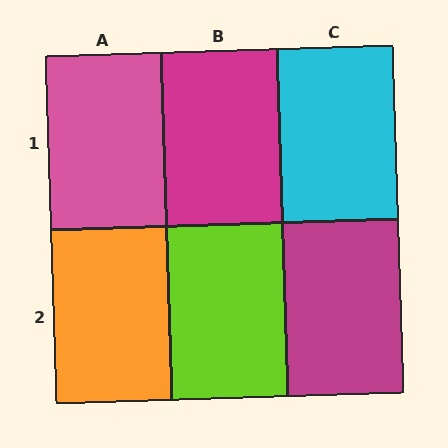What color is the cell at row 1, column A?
Pink.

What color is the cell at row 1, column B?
Magenta.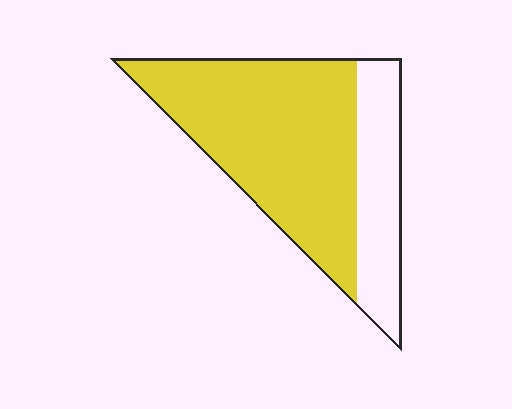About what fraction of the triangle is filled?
About three quarters (3/4).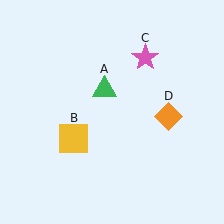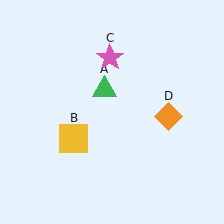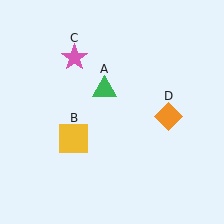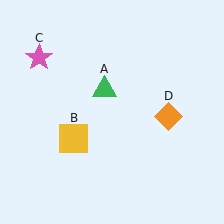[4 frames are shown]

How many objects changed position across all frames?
1 object changed position: pink star (object C).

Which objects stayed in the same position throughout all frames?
Green triangle (object A) and yellow square (object B) and orange diamond (object D) remained stationary.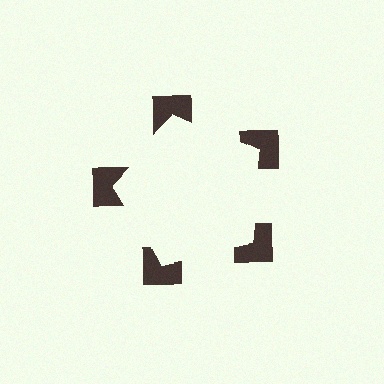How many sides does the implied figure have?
5 sides.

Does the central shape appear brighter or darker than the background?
It typically appears slightly brighter than the background, even though no actual brightness change is drawn.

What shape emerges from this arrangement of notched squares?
An illusory pentagon — its edges are inferred from the aligned wedge cuts in the notched squares, not physically drawn.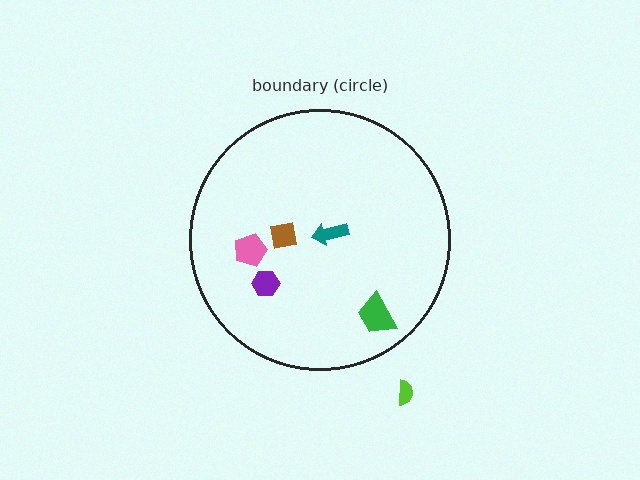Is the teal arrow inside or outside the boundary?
Inside.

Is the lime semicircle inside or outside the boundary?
Outside.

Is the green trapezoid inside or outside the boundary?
Inside.